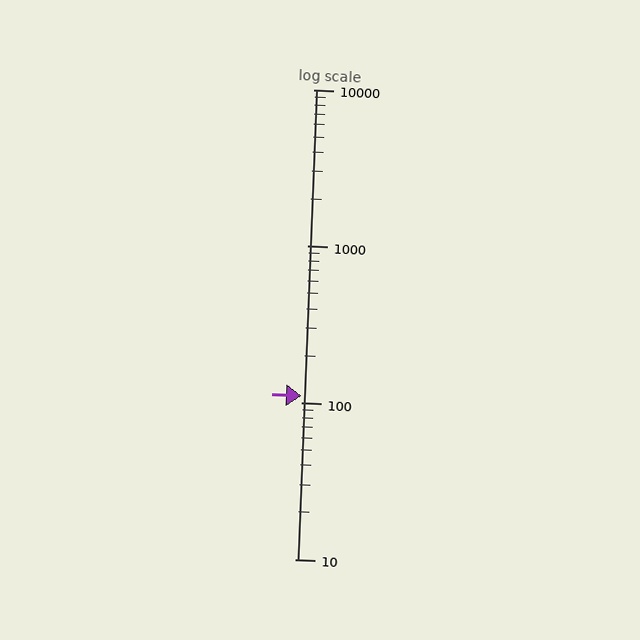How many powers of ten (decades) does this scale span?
The scale spans 3 decades, from 10 to 10000.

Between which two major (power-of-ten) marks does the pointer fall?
The pointer is between 100 and 1000.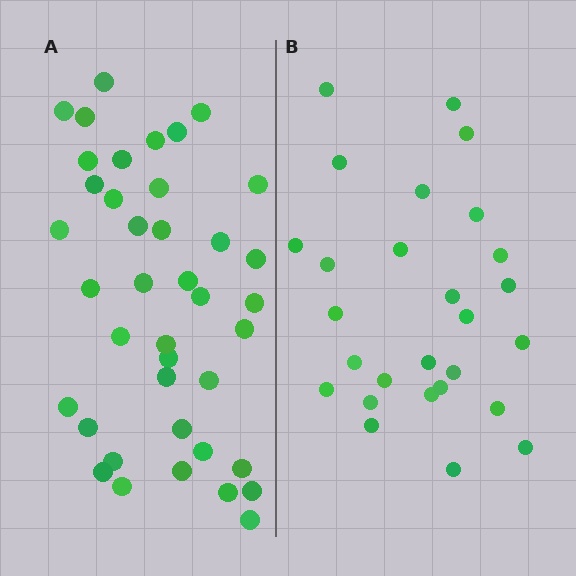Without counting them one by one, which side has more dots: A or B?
Region A (the left region) has more dots.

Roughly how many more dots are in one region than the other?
Region A has approximately 15 more dots than region B.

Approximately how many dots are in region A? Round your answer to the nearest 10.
About 40 dots.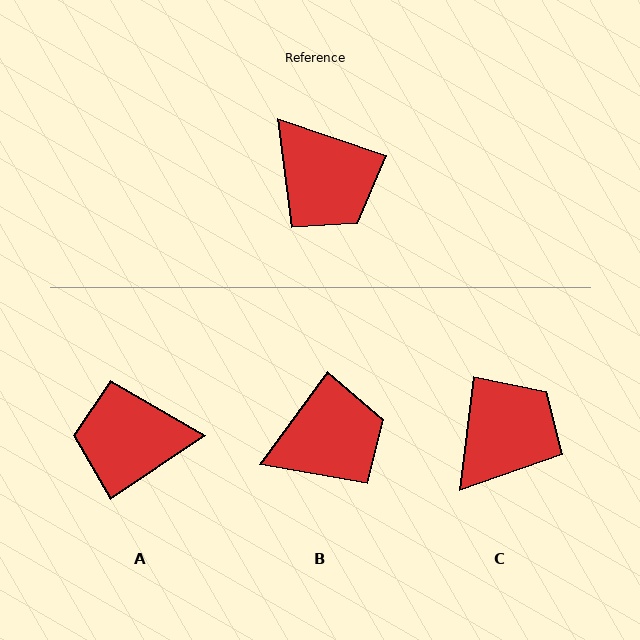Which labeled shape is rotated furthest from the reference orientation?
A, about 127 degrees away.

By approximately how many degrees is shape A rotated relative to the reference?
Approximately 127 degrees clockwise.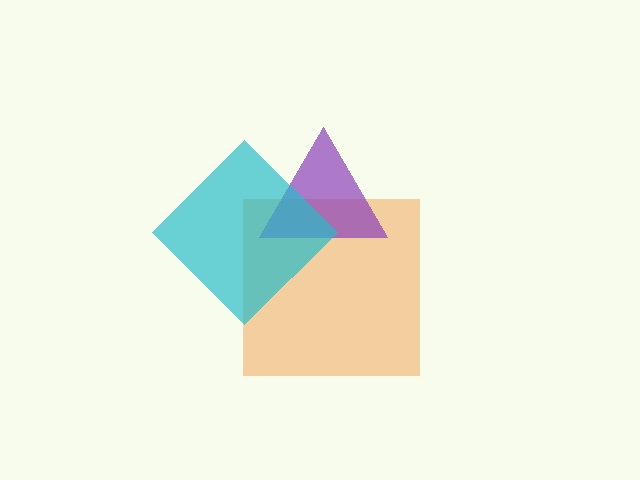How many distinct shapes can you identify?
There are 3 distinct shapes: an orange square, a purple triangle, a cyan diamond.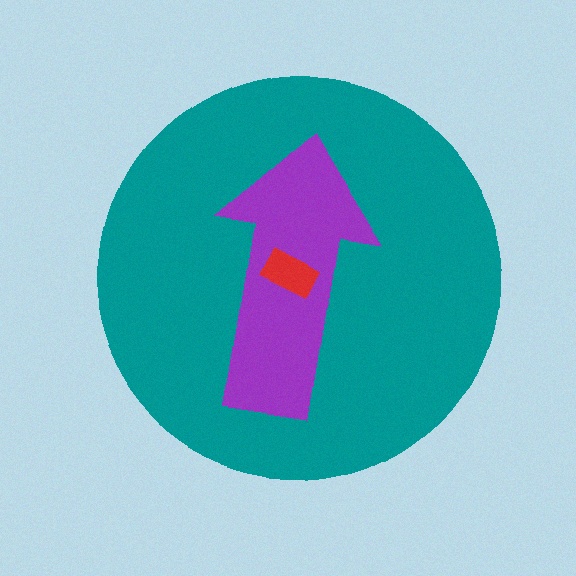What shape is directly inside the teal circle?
The purple arrow.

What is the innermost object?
The red rectangle.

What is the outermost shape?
The teal circle.